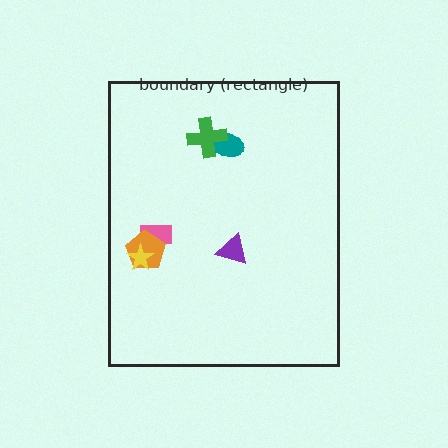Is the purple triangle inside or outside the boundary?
Inside.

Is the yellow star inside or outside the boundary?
Inside.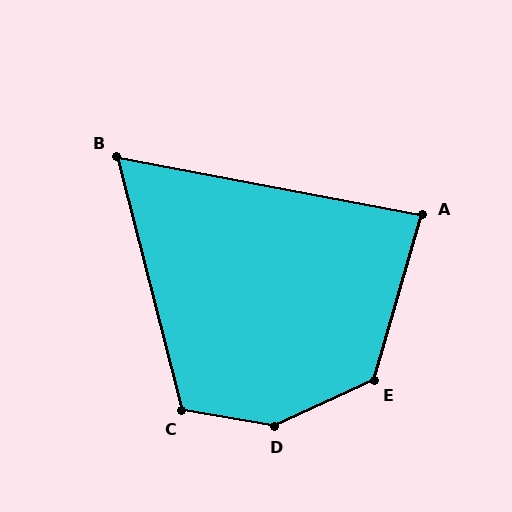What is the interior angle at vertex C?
Approximately 114 degrees (obtuse).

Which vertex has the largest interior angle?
D, at approximately 145 degrees.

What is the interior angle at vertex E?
Approximately 131 degrees (obtuse).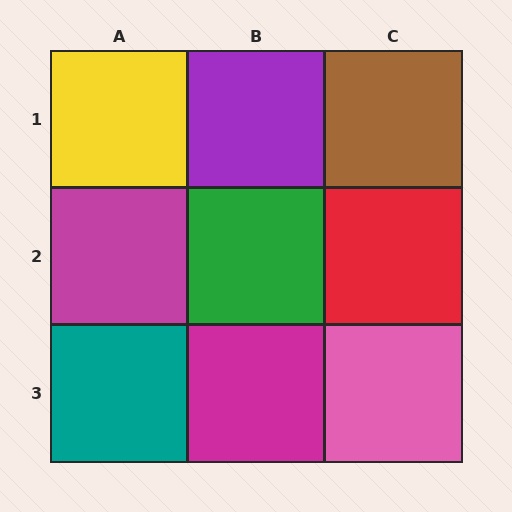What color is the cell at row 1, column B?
Purple.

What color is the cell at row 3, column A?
Teal.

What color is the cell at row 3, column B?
Magenta.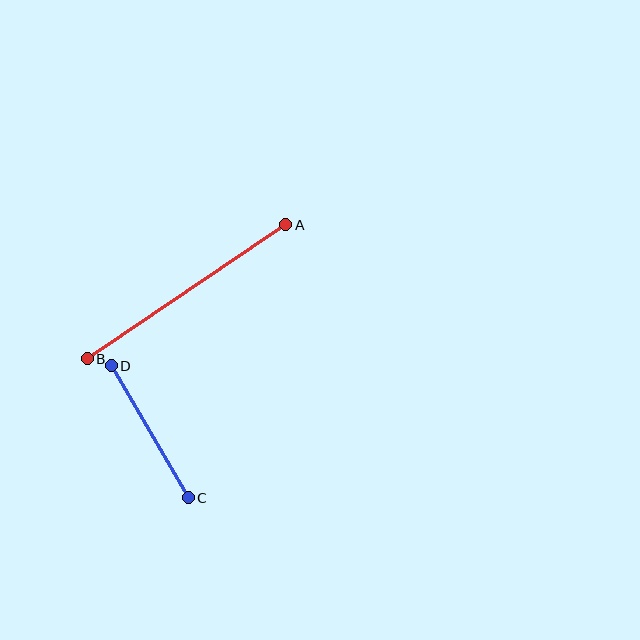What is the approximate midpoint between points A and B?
The midpoint is at approximately (187, 292) pixels.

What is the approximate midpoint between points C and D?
The midpoint is at approximately (150, 432) pixels.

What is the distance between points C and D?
The distance is approximately 153 pixels.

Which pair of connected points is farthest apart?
Points A and B are farthest apart.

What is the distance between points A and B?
The distance is approximately 240 pixels.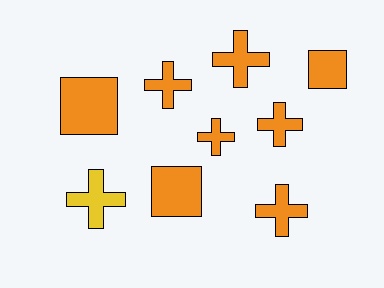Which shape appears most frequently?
Cross, with 6 objects.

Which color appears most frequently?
Orange, with 8 objects.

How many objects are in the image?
There are 9 objects.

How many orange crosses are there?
There are 5 orange crosses.